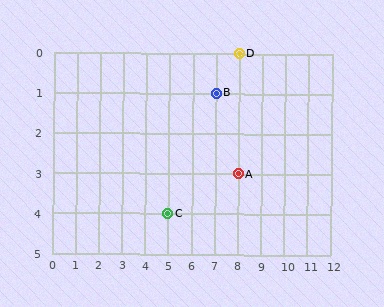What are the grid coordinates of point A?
Point A is at grid coordinates (8, 3).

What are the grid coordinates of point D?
Point D is at grid coordinates (8, 0).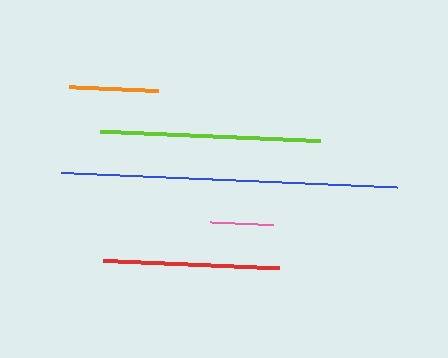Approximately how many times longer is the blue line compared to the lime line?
The blue line is approximately 1.5 times the length of the lime line.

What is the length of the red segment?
The red segment is approximately 177 pixels long.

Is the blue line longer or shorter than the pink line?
The blue line is longer than the pink line.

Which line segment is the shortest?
The pink line is the shortest at approximately 64 pixels.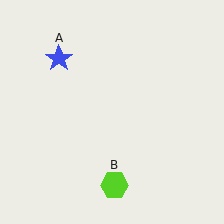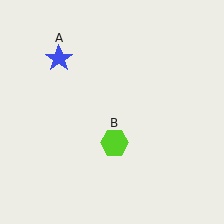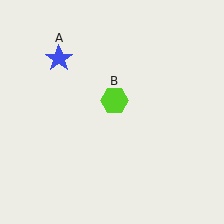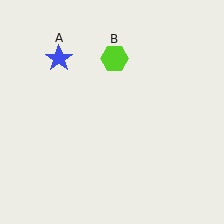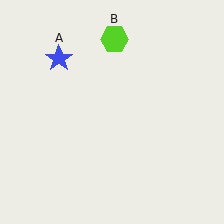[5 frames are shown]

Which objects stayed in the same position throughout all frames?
Blue star (object A) remained stationary.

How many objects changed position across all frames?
1 object changed position: lime hexagon (object B).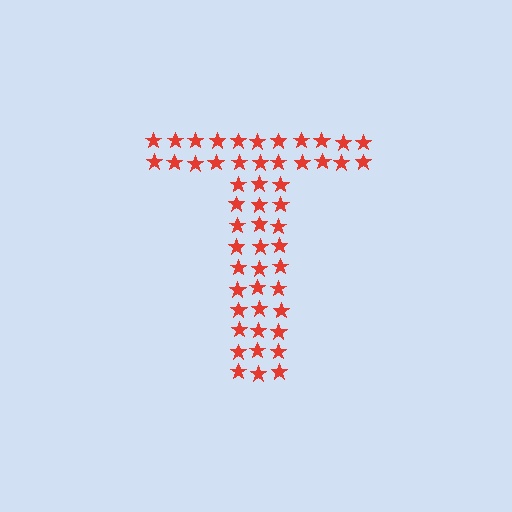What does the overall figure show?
The overall figure shows the letter T.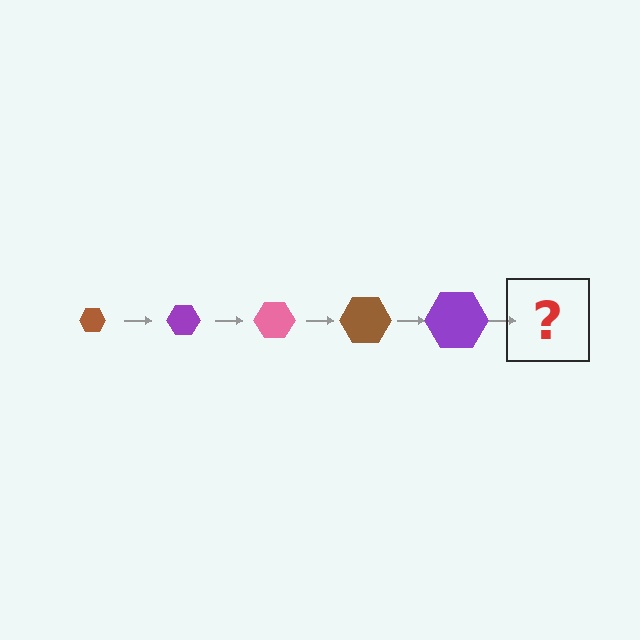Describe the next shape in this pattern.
It should be a pink hexagon, larger than the previous one.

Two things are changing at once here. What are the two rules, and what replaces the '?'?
The two rules are that the hexagon grows larger each step and the color cycles through brown, purple, and pink. The '?' should be a pink hexagon, larger than the previous one.